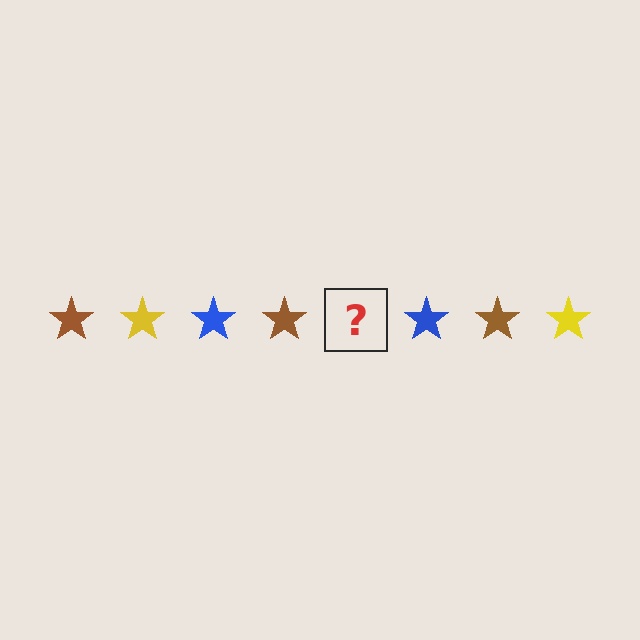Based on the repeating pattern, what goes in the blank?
The blank should be a yellow star.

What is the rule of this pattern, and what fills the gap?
The rule is that the pattern cycles through brown, yellow, blue stars. The gap should be filled with a yellow star.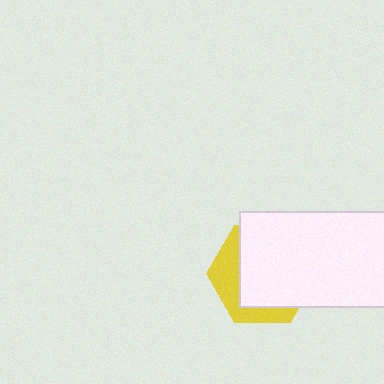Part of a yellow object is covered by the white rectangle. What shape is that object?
It is a hexagon.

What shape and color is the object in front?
The object in front is a white rectangle.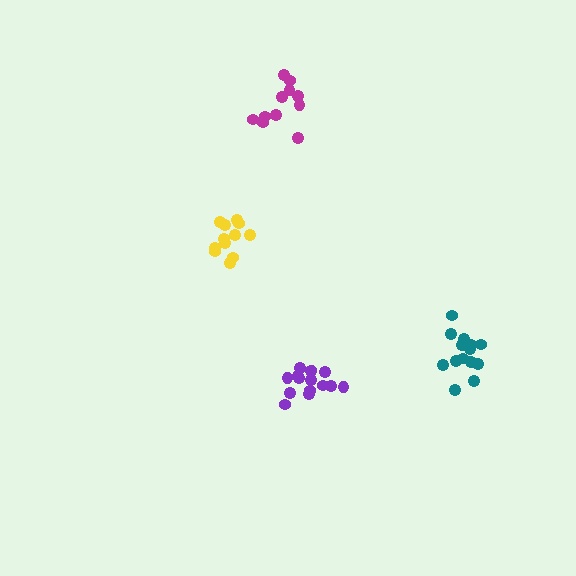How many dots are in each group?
Group 1: 15 dots, Group 2: 12 dots, Group 3: 14 dots, Group 4: 11 dots (52 total).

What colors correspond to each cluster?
The clusters are colored: purple, yellow, teal, magenta.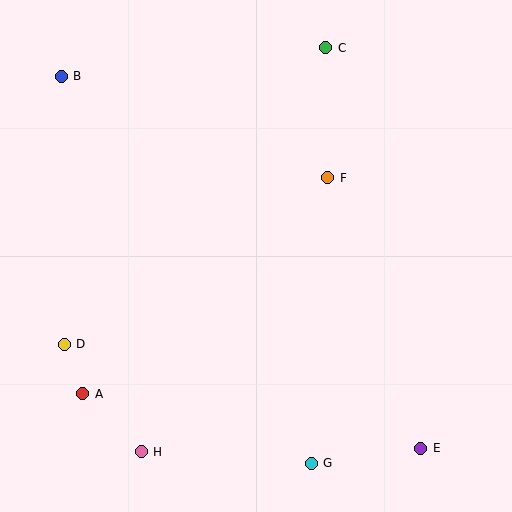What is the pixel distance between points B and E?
The distance between B and E is 518 pixels.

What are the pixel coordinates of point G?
Point G is at (311, 463).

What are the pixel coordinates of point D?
Point D is at (64, 344).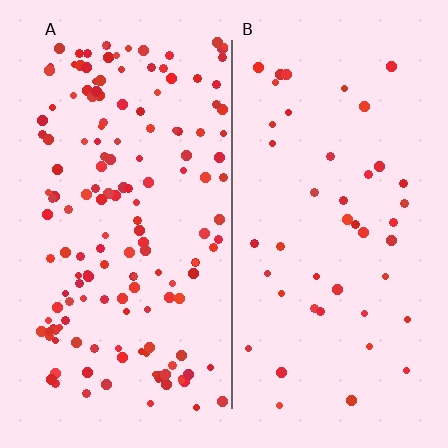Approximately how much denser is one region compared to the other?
Approximately 3.5× — region A over region B.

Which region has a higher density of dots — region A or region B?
A (the left).